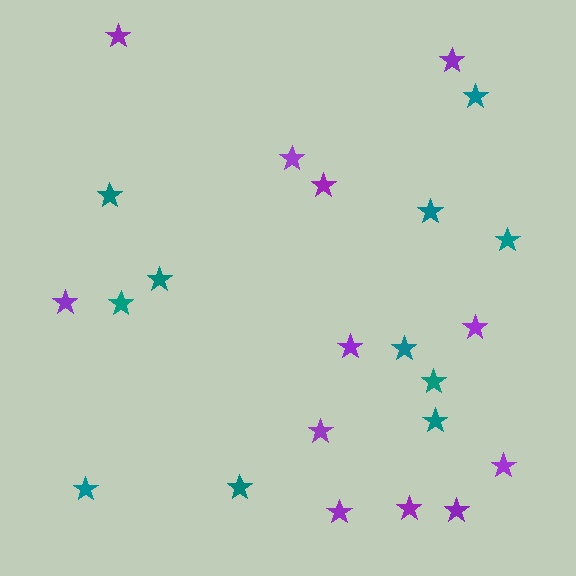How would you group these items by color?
There are 2 groups: one group of teal stars (11) and one group of purple stars (12).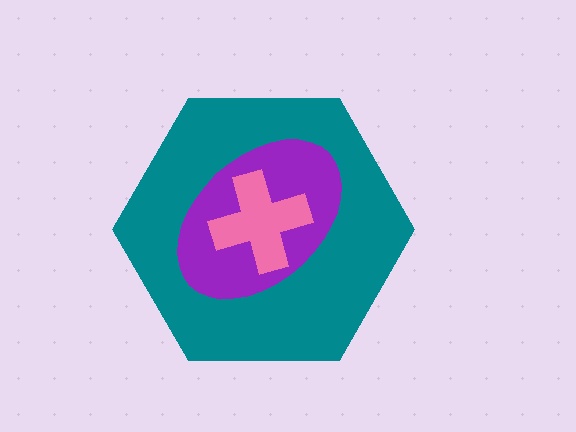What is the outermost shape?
The teal hexagon.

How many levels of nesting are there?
3.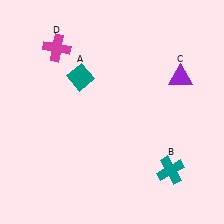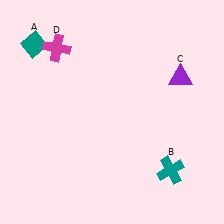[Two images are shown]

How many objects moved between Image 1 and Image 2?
1 object moved between the two images.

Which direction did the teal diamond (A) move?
The teal diamond (A) moved left.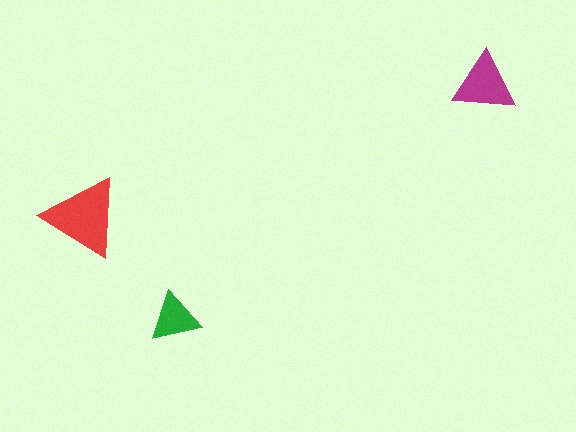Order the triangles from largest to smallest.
the red one, the magenta one, the green one.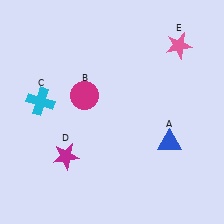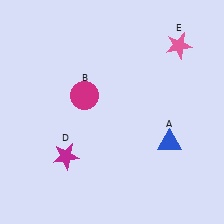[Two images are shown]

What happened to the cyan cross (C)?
The cyan cross (C) was removed in Image 2. It was in the top-left area of Image 1.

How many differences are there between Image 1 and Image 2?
There is 1 difference between the two images.